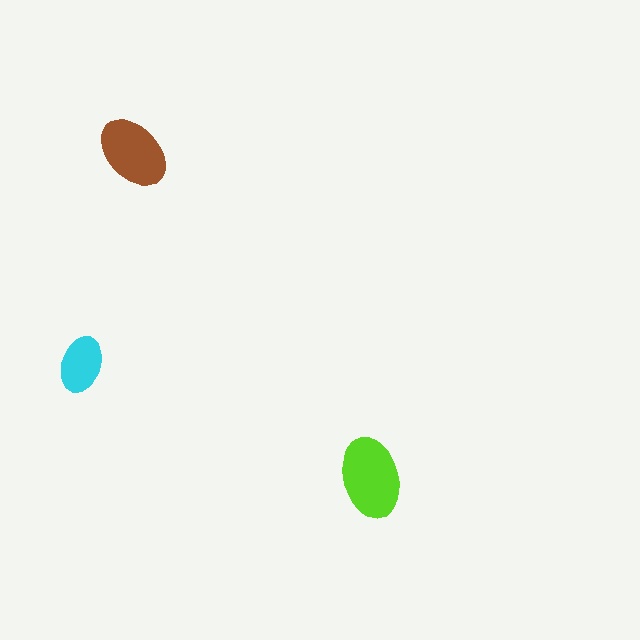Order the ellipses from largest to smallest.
the lime one, the brown one, the cyan one.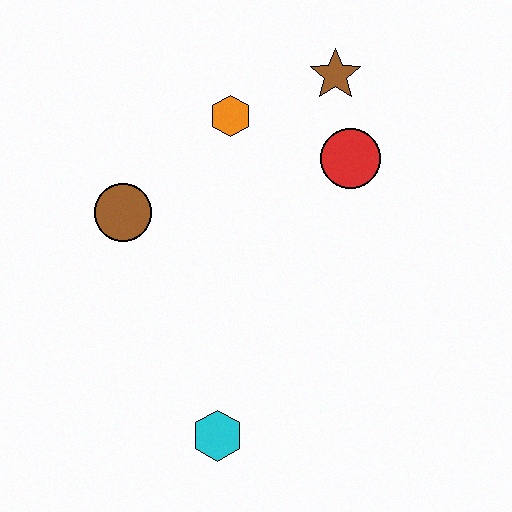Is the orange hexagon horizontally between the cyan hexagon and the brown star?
Yes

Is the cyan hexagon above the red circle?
No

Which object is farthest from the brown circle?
The brown star is farthest from the brown circle.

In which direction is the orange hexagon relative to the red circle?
The orange hexagon is to the left of the red circle.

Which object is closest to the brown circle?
The orange hexagon is closest to the brown circle.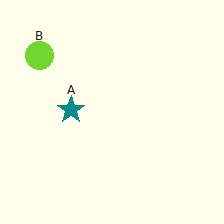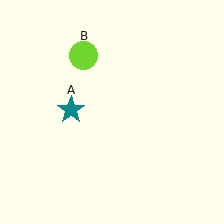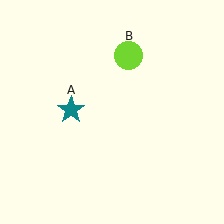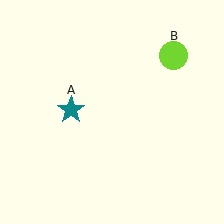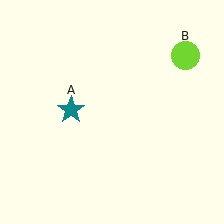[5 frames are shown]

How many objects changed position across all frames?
1 object changed position: lime circle (object B).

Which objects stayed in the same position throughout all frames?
Teal star (object A) remained stationary.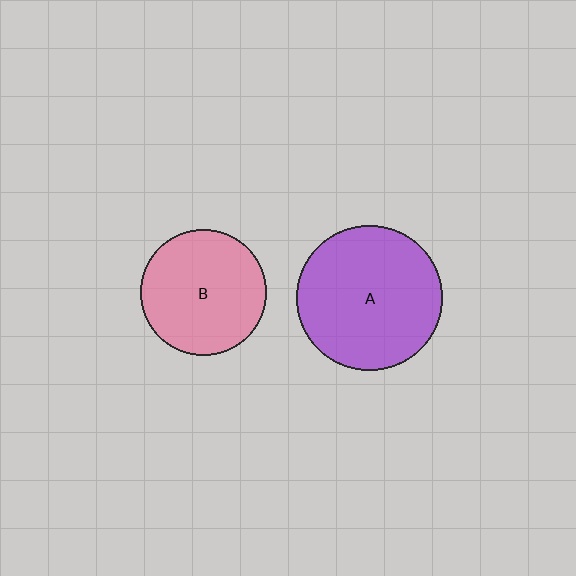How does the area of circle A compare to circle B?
Approximately 1.3 times.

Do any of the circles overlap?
No, none of the circles overlap.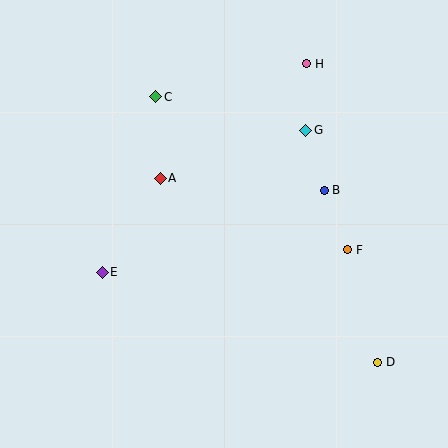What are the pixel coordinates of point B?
Point B is at (324, 190).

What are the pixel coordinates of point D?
Point D is at (378, 362).